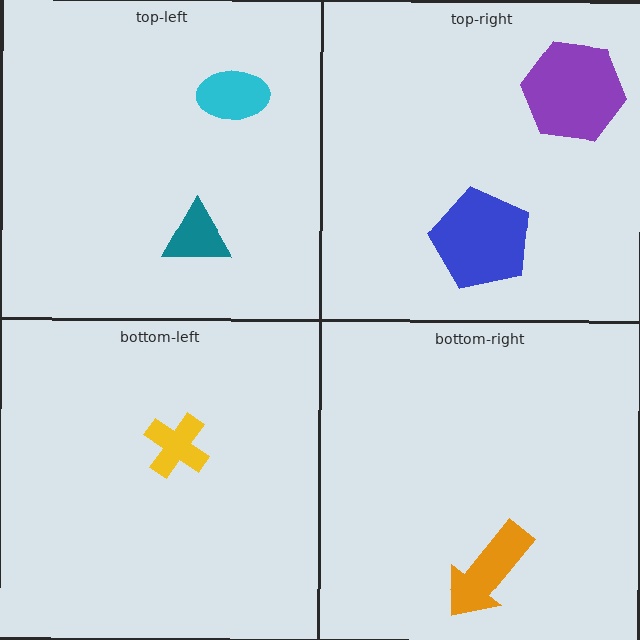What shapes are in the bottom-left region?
The yellow cross.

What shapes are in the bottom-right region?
The orange arrow.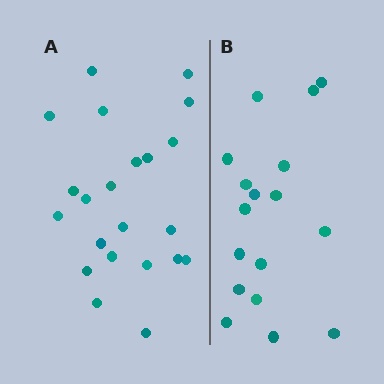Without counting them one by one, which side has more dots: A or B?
Region A (the left region) has more dots.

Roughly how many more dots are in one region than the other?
Region A has about 5 more dots than region B.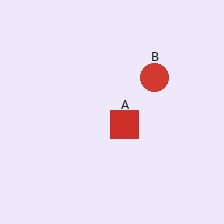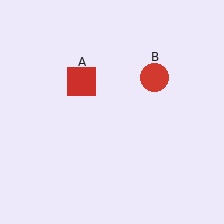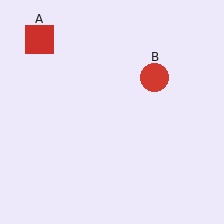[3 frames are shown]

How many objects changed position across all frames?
1 object changed position: red square (object A).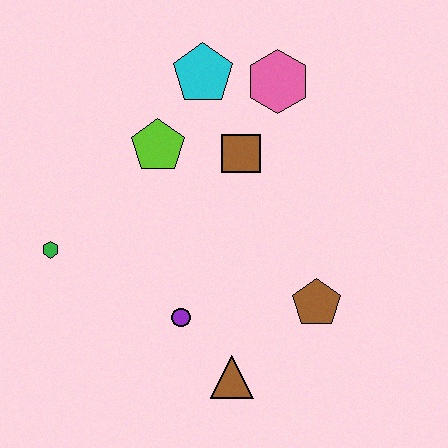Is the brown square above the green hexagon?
Yes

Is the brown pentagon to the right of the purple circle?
Yes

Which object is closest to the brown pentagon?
The brown triangle is closest to the brown pentagon.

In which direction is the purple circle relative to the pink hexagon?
The purple circle is below the pink hexagon.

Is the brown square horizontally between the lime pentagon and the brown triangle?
No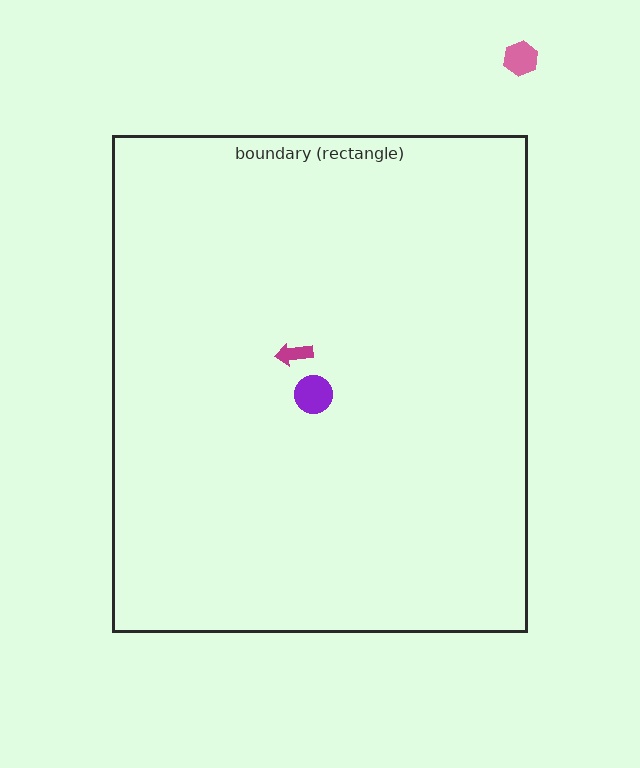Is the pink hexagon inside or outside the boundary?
Outside.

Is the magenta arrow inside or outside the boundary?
Inside.